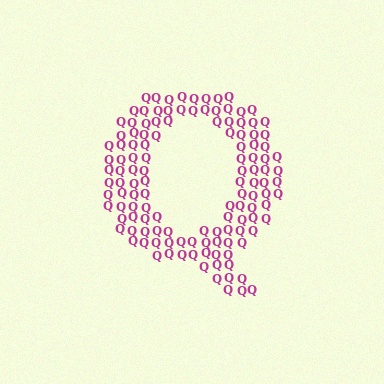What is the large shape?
The large shape is the letter Q.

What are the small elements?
The small elements are letter Q's.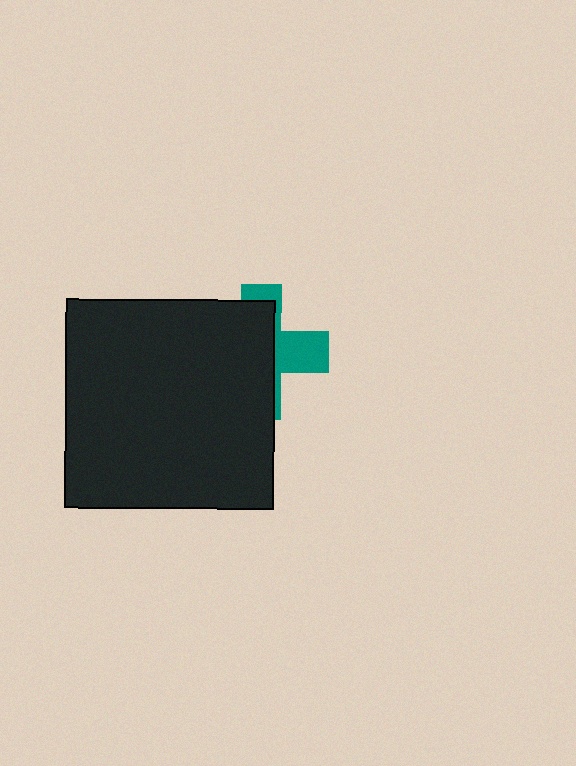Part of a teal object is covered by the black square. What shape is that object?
It is a cross.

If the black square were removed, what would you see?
You would see the complete teal cross.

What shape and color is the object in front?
The object in front is a black square.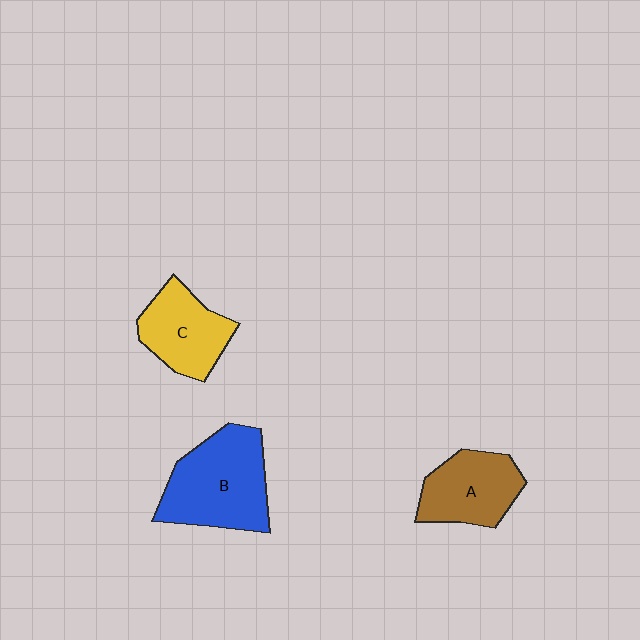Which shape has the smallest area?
Shape C (yellow).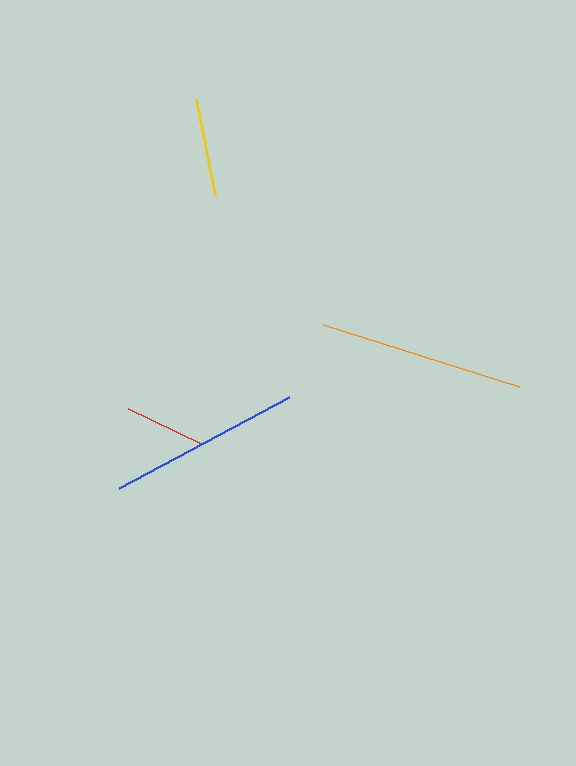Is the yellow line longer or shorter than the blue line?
The blue line is longer than the yellow line.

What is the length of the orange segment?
The orange segment is approximately 205 pixels long.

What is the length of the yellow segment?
The yellow segment is approximately 98 pixels long.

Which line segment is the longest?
The orange line is the longest at approximately 205 pixels.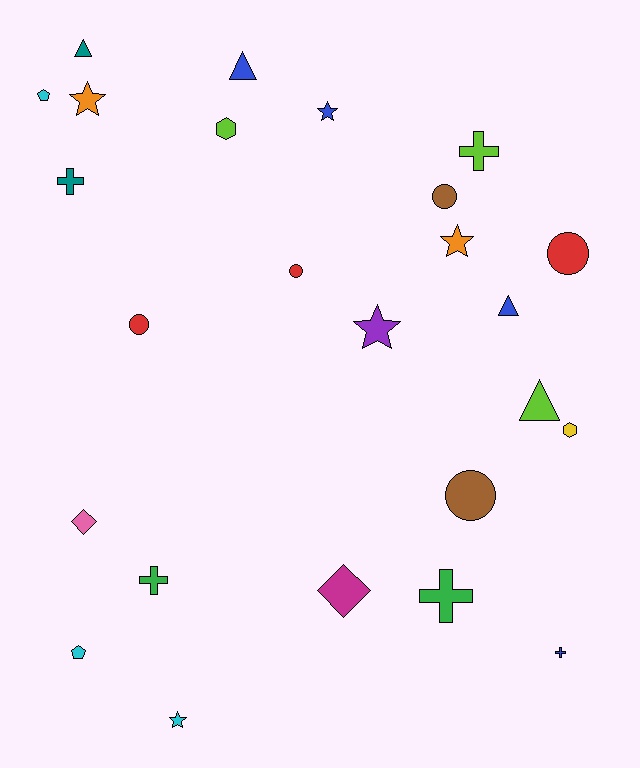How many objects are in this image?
There are 25 objects.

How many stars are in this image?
There are 5 stars.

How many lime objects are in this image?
There are 3 lime objects.